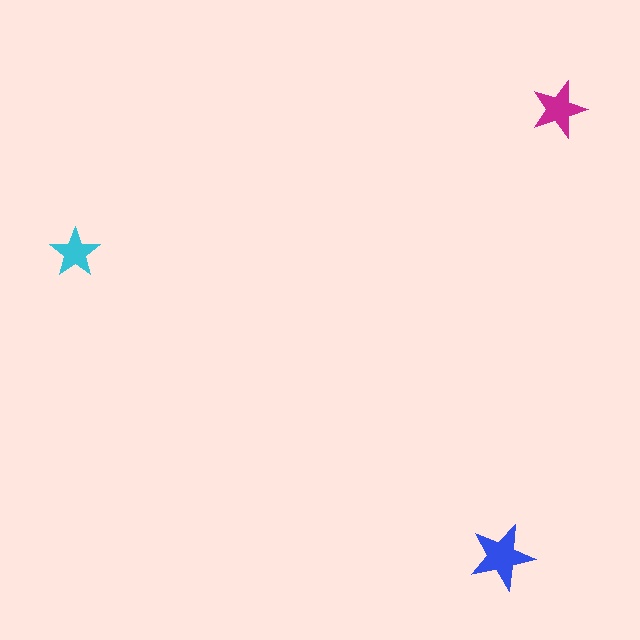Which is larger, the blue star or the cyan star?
The blue one.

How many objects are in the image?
There are 3 objects in the image.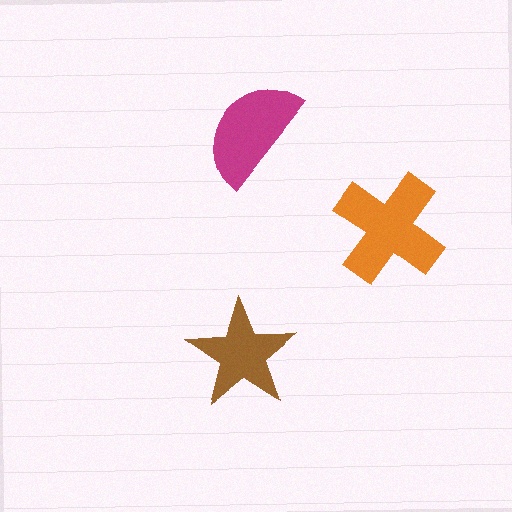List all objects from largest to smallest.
The orange cross, the magenta semicircle, the brown star.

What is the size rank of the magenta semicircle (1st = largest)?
2nd.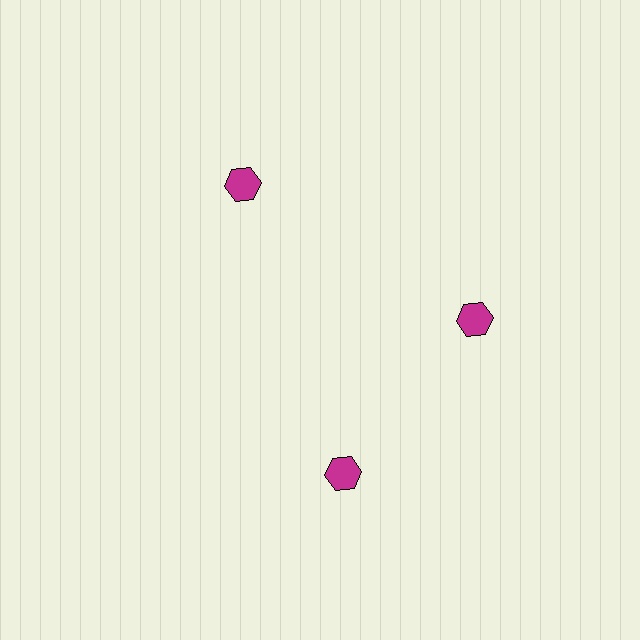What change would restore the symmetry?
The symmetry would be restored by rotating it back into even spacing with its neighbors so that all 3 hexagons sit at equal angles and equal distance from the center.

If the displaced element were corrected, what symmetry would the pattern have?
It would have 3-fold rotational symmetry — the pattern would map onto itself every 120 degrees.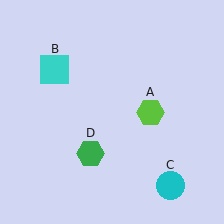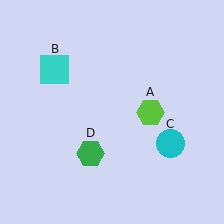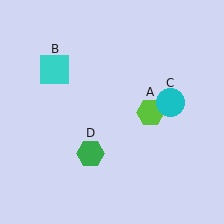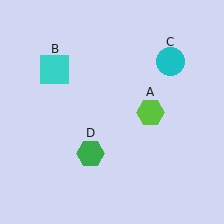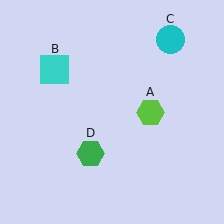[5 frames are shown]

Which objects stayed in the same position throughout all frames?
Lime hexagon (object A) and cyan square (object B) and green hexagon (object D) remained stationary.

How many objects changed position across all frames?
1 object changed position: cyan circle (object C).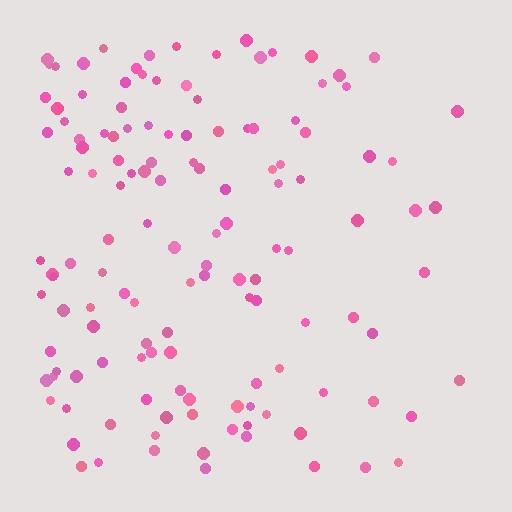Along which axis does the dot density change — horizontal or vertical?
Horizontal.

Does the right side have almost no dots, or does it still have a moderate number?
Still a moderate number, just noticeably fewer than the left.